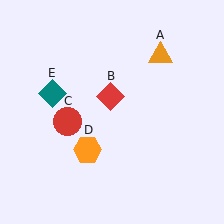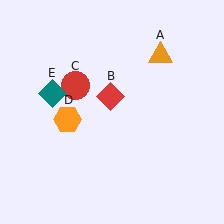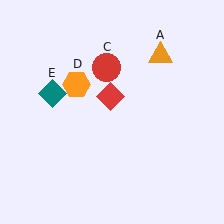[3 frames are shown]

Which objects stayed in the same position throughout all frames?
Orange triangle (object A) and red diamond (object B) and teal diamond (object E) remained stationary.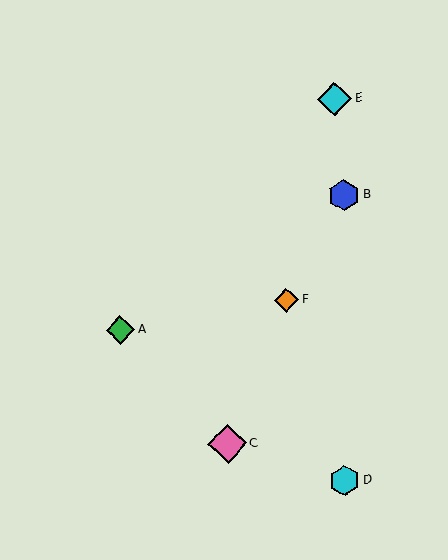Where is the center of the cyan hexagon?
The center of the cyan hexagon is at (345, 481).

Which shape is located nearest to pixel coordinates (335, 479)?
The cyan hexagon (labeled D) at (345, 481) is nearest to that location.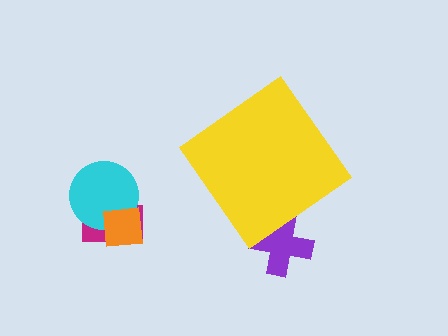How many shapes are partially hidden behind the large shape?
1 shape is partially hidden.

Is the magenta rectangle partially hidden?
No, the magenta rectangle is fully visible.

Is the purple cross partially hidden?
Yes, the purple cross is partially hidden behind the yellow diamond.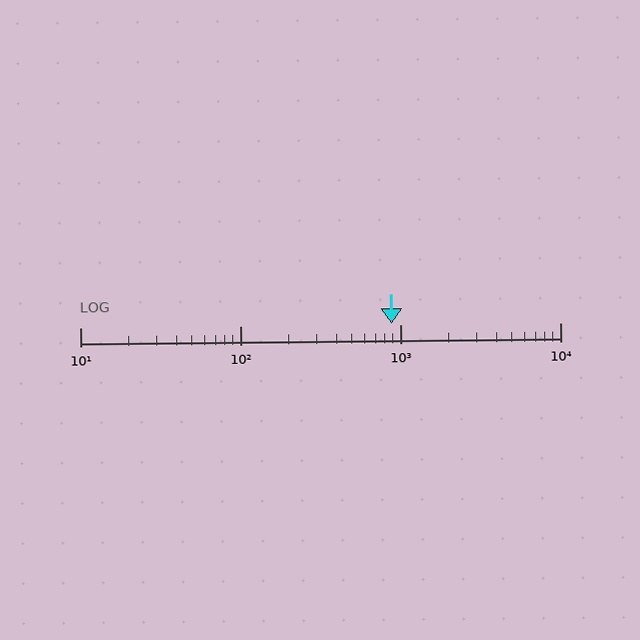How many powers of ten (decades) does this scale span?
The scale spans 3 decades, from 10 to 10000.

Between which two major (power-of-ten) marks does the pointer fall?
The pointer is between 100 and 1000.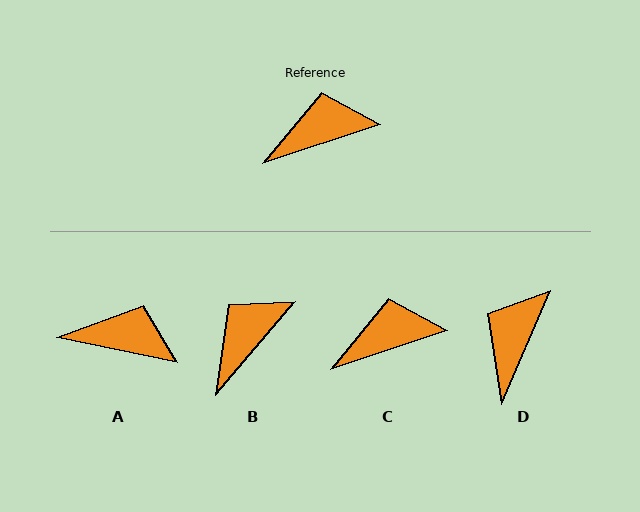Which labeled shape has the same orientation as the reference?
C.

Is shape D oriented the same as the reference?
No, it is off by about 48 degrees.